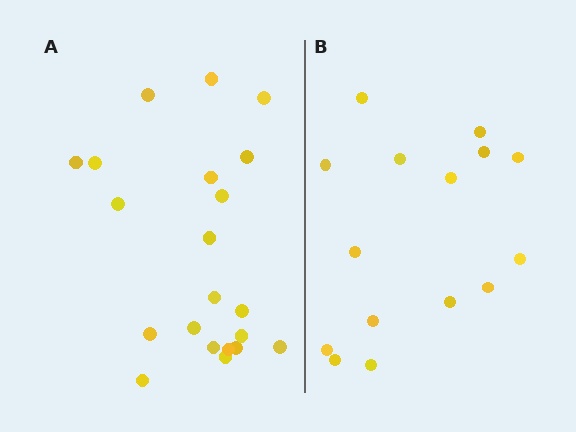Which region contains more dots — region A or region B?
Region A (the left region) has more dots.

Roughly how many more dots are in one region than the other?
Region A has about 6 more dots than region B.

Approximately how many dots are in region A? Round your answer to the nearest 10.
About 20 dots. (The exact count is 21, which rounds to 20.)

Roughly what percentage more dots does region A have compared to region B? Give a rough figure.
About 40% more.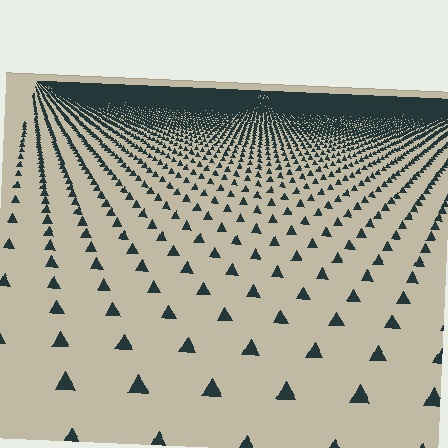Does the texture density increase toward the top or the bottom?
Density increases toward the top.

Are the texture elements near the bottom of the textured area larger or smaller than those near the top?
Larger. Near the bottom, elements are closer to the viewer and appear at a bigger on-screen size.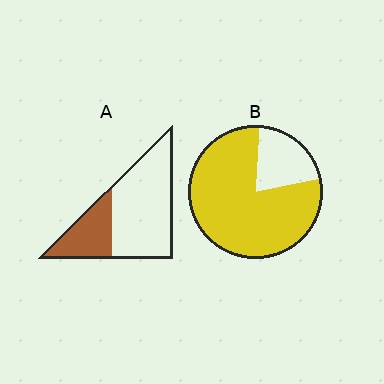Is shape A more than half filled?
No.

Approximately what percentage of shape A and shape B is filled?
A is approximately 30% and B is approximately 80%.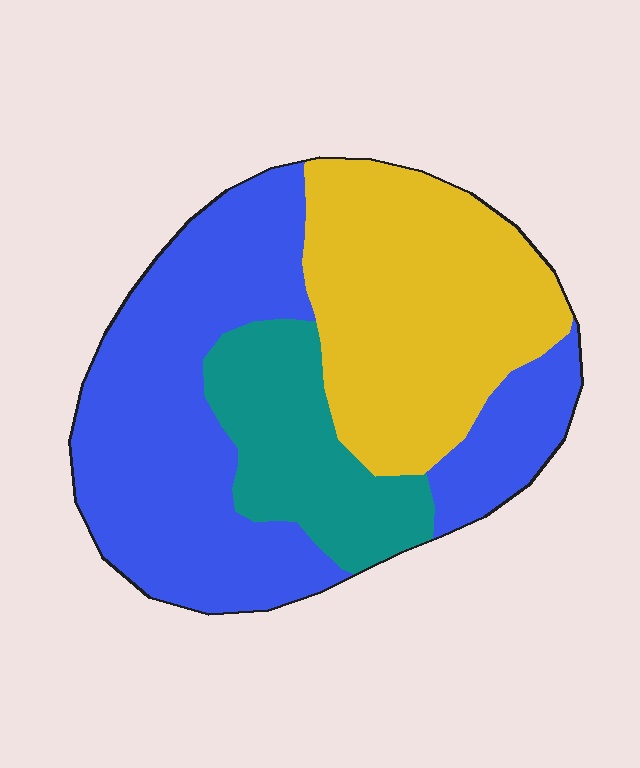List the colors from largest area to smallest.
From largest to smallest: blue, yellow, teal.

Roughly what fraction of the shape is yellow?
Yellow takes up about one third (1/3) of the shape.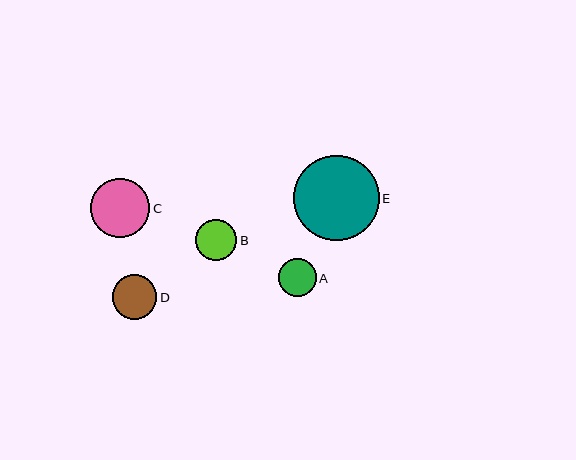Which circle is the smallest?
Circle A is the smallest with a size of approximately 37 pixels.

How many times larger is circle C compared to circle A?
Circle C is approximately 1.6 times the size of circle A.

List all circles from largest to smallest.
From largest to smallest: E, C, D, B, A.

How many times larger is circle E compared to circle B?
Circle E is approximately 2.1 times the size of circle B.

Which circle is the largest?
Circle E is the largest with a size of approximately 85 pixels.